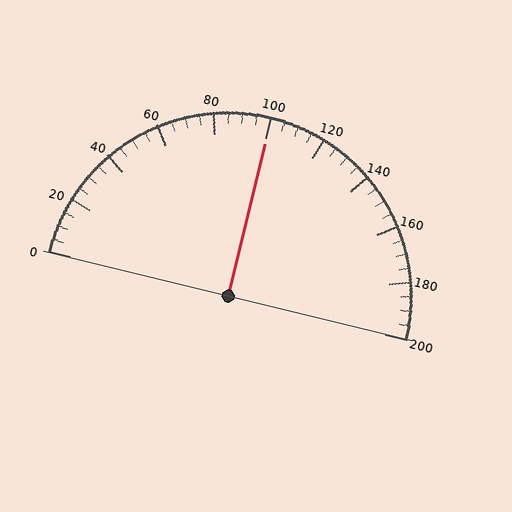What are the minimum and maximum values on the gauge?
The gauge ranges from 0 to 200.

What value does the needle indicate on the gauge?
The needle indicates approximately 100.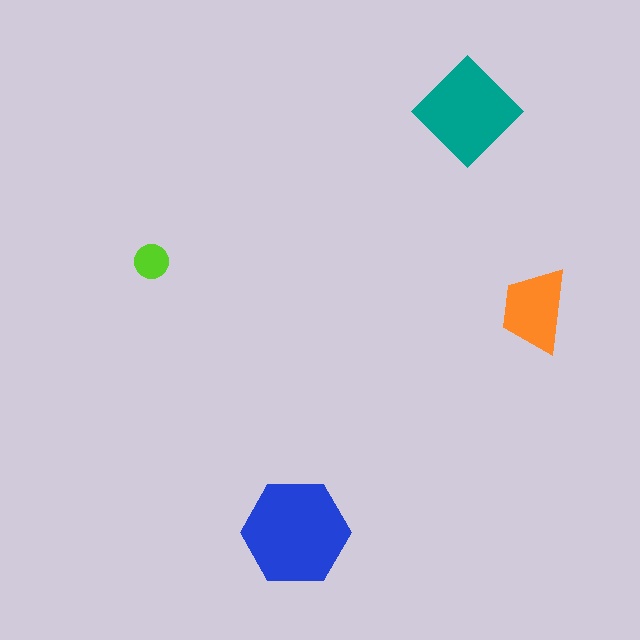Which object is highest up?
The teal diamond is topmost.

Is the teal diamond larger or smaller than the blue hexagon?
Smaller.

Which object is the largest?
The blue hexagon.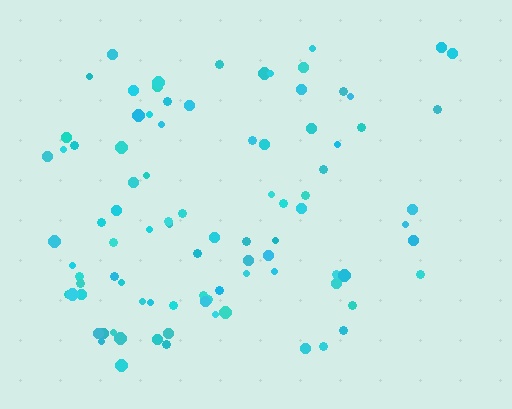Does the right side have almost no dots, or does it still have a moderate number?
Still a moderate number, just noticeably fewer than the left.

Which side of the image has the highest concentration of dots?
The left.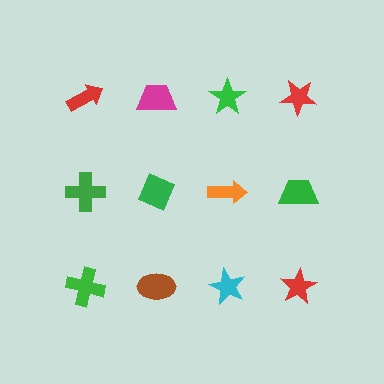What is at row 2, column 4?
A green trapezoid.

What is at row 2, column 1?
A green cross.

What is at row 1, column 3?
A green star.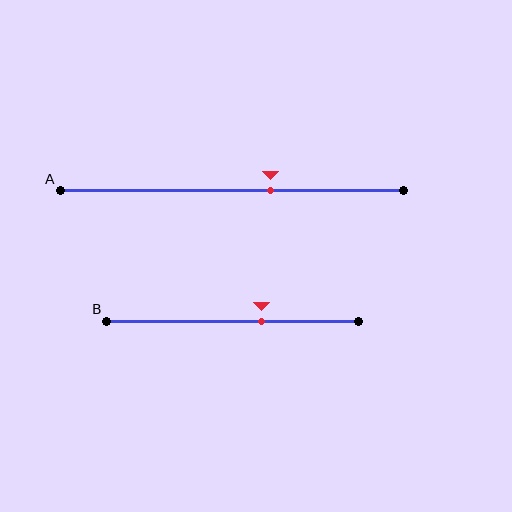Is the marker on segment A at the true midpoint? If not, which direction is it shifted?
No, the marker on segment A is shifted to the right by about 11% of the segment length.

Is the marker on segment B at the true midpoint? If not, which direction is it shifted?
No, the marker on segment B is shifted to the right by about 11% of the segment length.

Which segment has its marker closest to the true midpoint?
Segment A has its marker closest to the true midpoint.